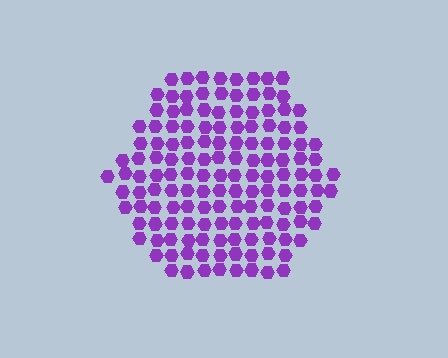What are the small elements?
The small elements are hexagons.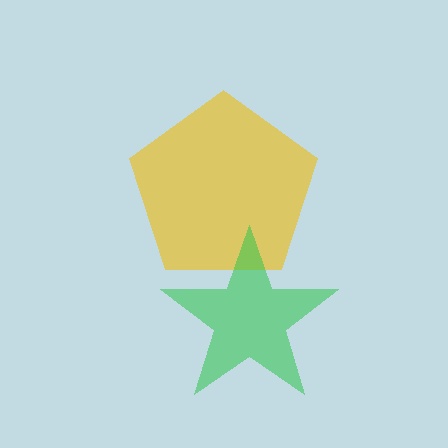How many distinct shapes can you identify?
There are 2 distinct shapes: a yellow pentagon, a green star.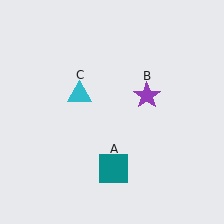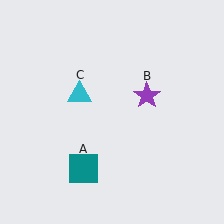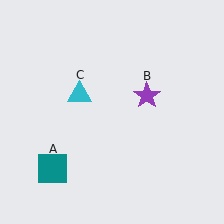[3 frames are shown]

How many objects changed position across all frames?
1 object changed position: teal square (object A).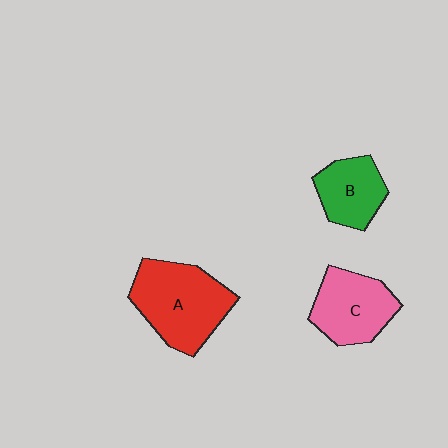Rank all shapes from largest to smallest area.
From largest to smallest: A (red), C (pink), B (green).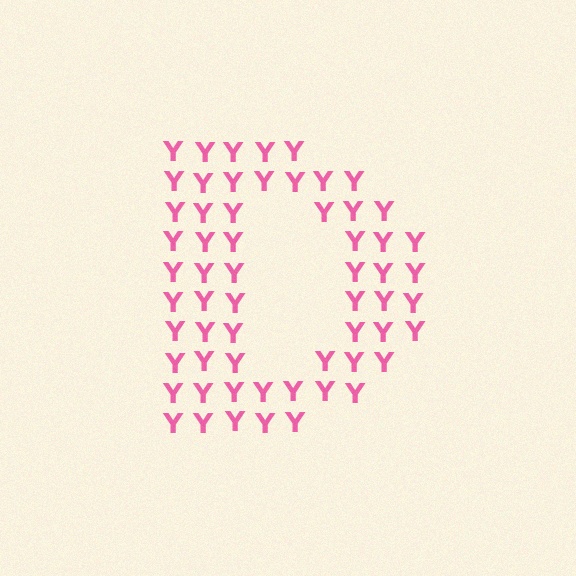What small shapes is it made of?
It is made of small letter Y's.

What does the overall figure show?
The overall figure shows the letter D.